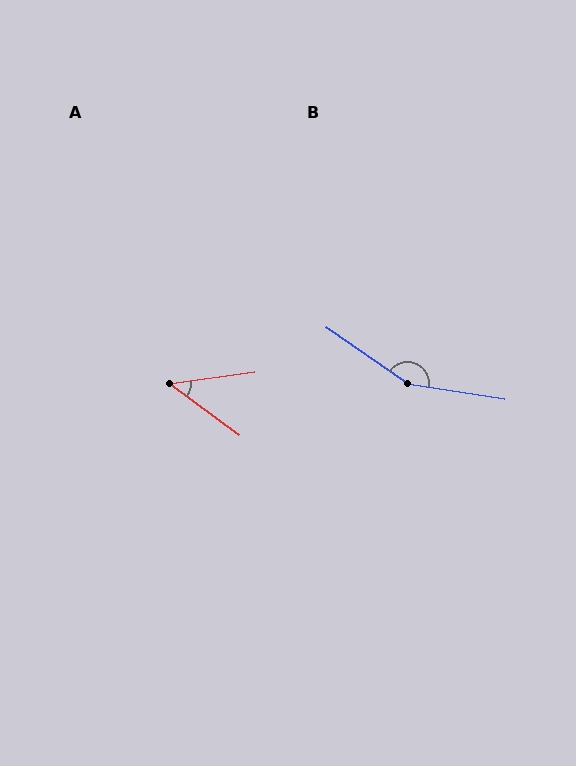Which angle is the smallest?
A, at approximately 45 degrees.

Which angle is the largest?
B, at approximately 155 degrees.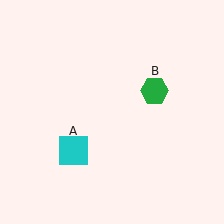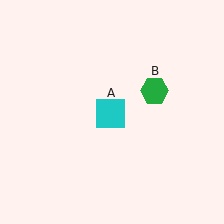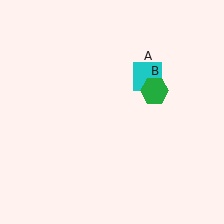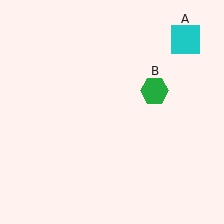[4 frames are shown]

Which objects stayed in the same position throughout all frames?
Green hexagon (object B) remained stationary.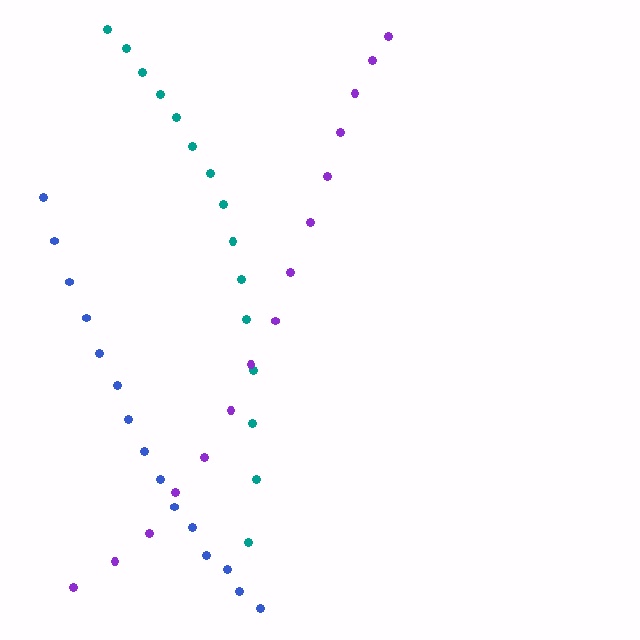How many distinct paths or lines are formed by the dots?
There are 3 distinct paths.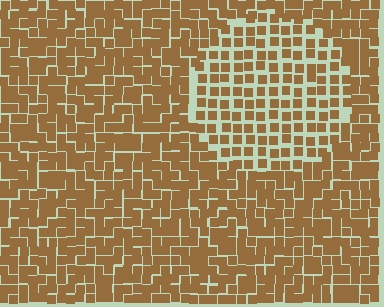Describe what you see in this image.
The image contains small brown elements arranged at two different densities. A circle-shaped region is visible where the elements are less densely packed than the surrounding area.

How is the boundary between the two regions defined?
The boundary is defined by a change in element density (approximately 1.7x ratio). All elements are the same color, size, and shape.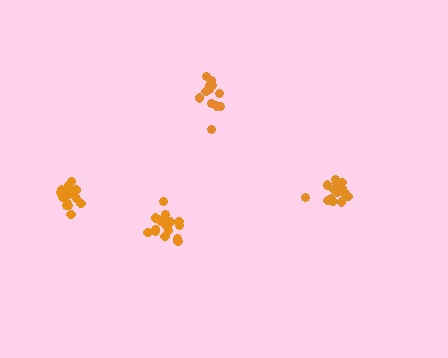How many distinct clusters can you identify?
There are 4 distinct clusters.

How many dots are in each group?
Group 1: 13 dots, Group 2: 18 dots, Group 3: 19 dots, Group 4: 18 dots (68 total).